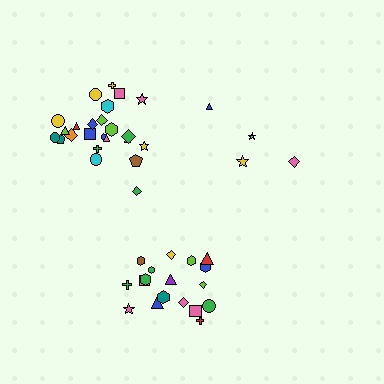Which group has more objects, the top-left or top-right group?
The top-left group.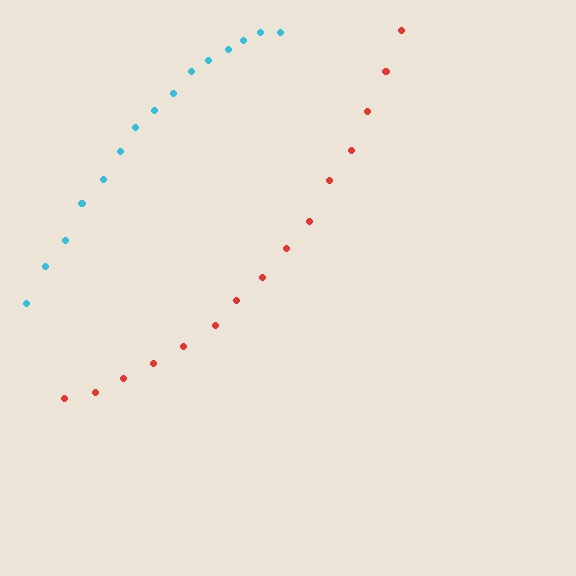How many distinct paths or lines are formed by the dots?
There are 2 distinct paths.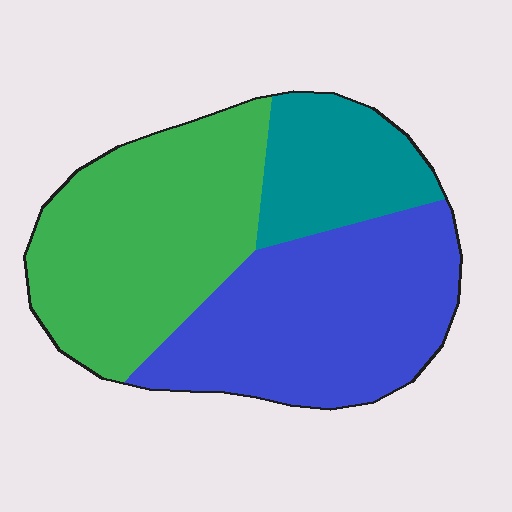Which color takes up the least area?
Teal, at roughly 20%.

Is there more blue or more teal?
Blue.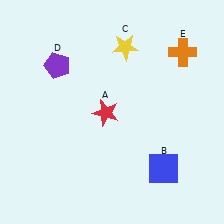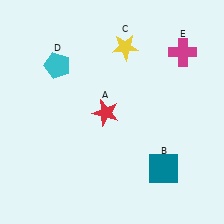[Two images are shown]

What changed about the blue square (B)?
In Image 1, B is blue. In Image 2, it changed to teal.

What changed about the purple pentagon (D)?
In Image 1, D is purple. In Image 2, it changed to cyan.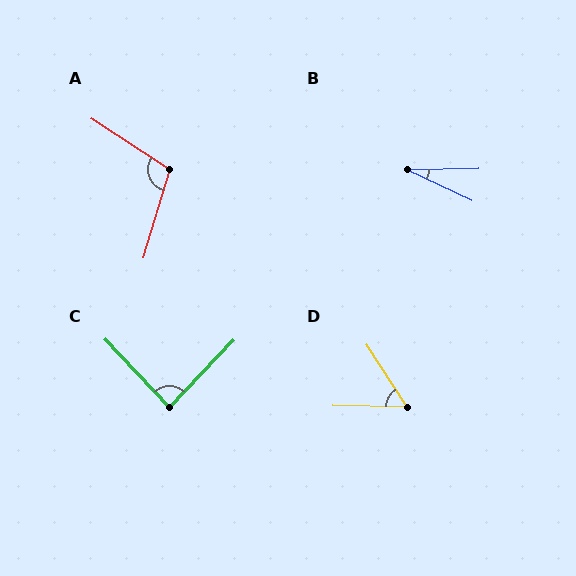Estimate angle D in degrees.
Approximately 56 degrees.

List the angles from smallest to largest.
B (27°), D (56°), C (87°), A (106°).